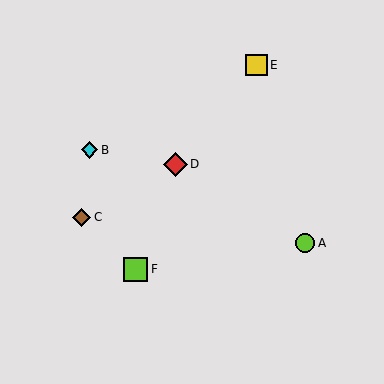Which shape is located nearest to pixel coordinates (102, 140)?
The cyan diamond (labeled B) at (90, 150) is nearest to that location.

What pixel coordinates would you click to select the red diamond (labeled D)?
Click at (175, 164) to select the red diamond D.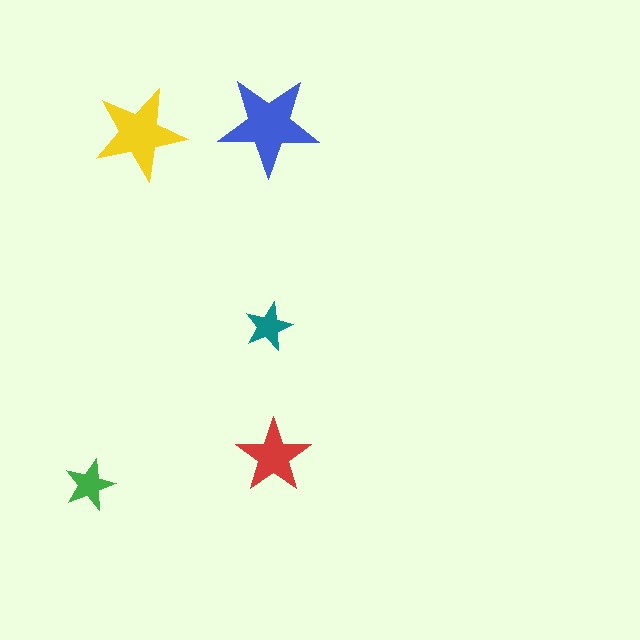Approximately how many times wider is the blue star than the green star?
About 2 times wider.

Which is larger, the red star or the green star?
The red one.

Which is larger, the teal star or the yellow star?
The yellow one.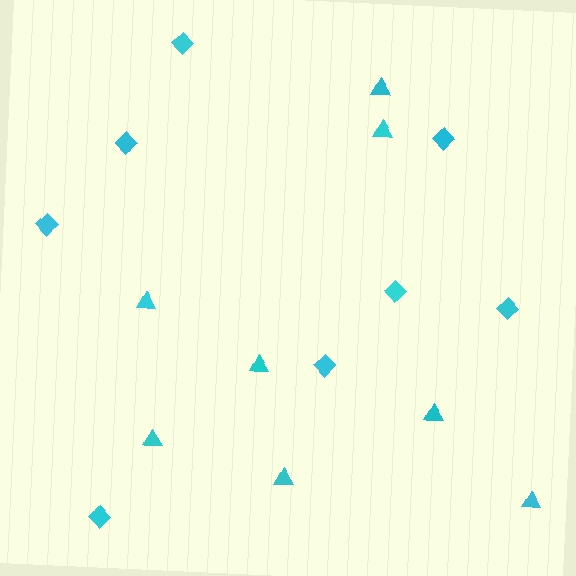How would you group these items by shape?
There are 2 groups: one group of diamonds (8) and one group of triangles (8).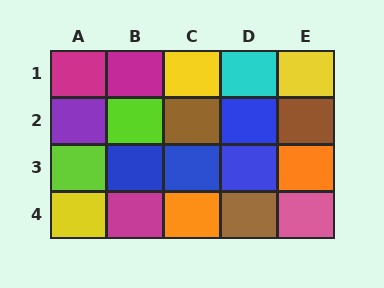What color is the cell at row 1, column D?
Cyan.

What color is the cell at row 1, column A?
Magenta.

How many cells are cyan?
1 cell is cyan.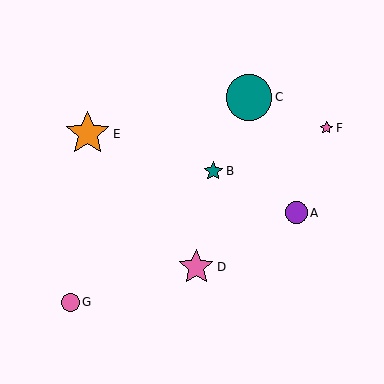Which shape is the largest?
The teal circle (labeled C) is the largest.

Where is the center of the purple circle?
The center of the purple circle is at (296, 213).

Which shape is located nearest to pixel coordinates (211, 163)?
The teal star (labeled B) at (213, 171) is nearest to that location.